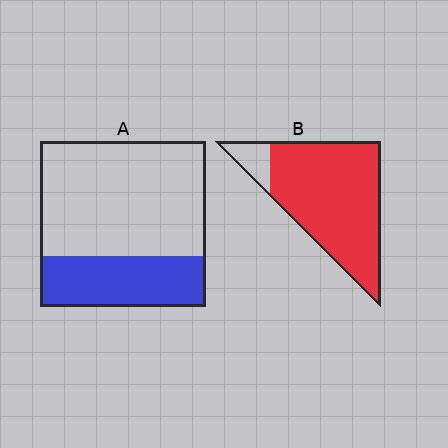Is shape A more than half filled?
No.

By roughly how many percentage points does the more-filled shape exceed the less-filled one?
By roughly 60 percentage points (B over A).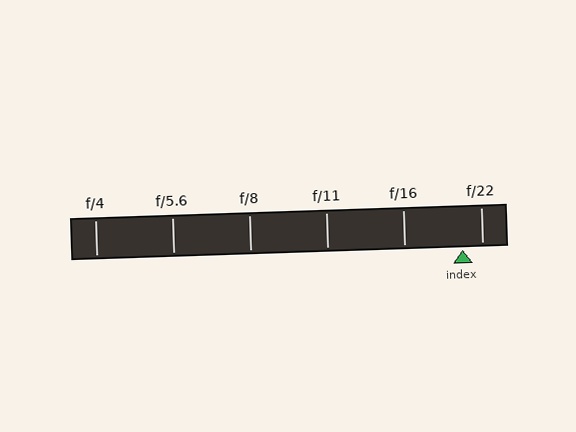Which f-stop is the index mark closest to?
The index mark is closest to f/22.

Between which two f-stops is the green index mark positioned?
The index mark is between f/16 and f/22.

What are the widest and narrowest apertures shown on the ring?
The widest aperture shown is f/4 and the narrowest is f/22.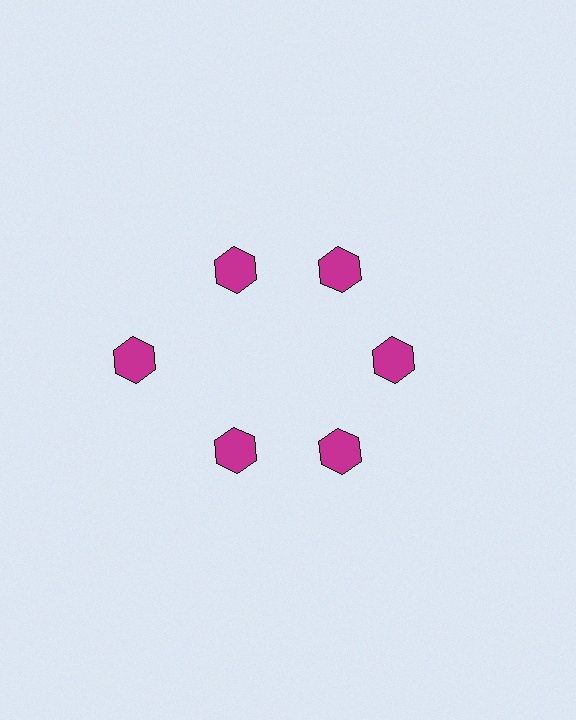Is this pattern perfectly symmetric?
No. The 6 magenta hexagons are arranged in a ring, but one element near the 9 o'clock position is pushed outward from the center, breaking the 6-fold rotational symmetry.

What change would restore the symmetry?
The symmetry would be restored by moving it inward, back onto the ring so that all 6 hexagons sit at equal angles and equal distance from the center.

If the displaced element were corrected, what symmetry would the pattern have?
It would have 6-fold rotational symmetry — the pattern would map onto itself every 60 degrees.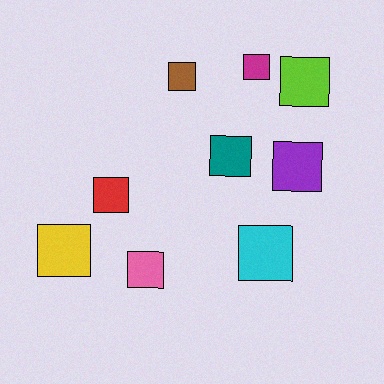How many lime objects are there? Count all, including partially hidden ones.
There is 1 lime object.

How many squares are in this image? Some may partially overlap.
There are 9 squares.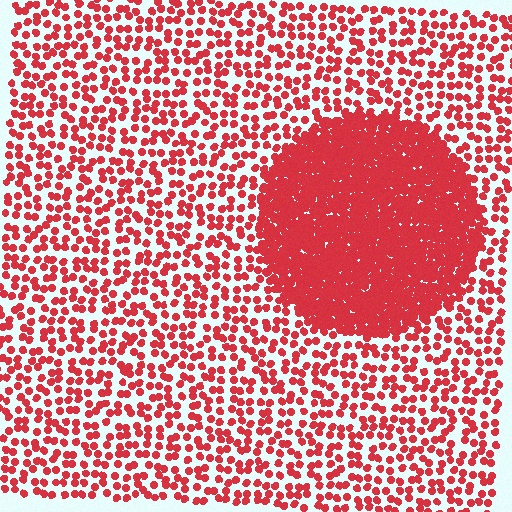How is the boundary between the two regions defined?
The boundary is defined by a change in element density (approximately 3.2x ratio). All elements are the same color, size, and shape.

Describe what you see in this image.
The image contains small red elements arranged at two different densities. A circle-shaped region is visible where the elements are more densely packed than the surrounding area.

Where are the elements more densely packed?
The elements are more densely packed inside the circle boundary.